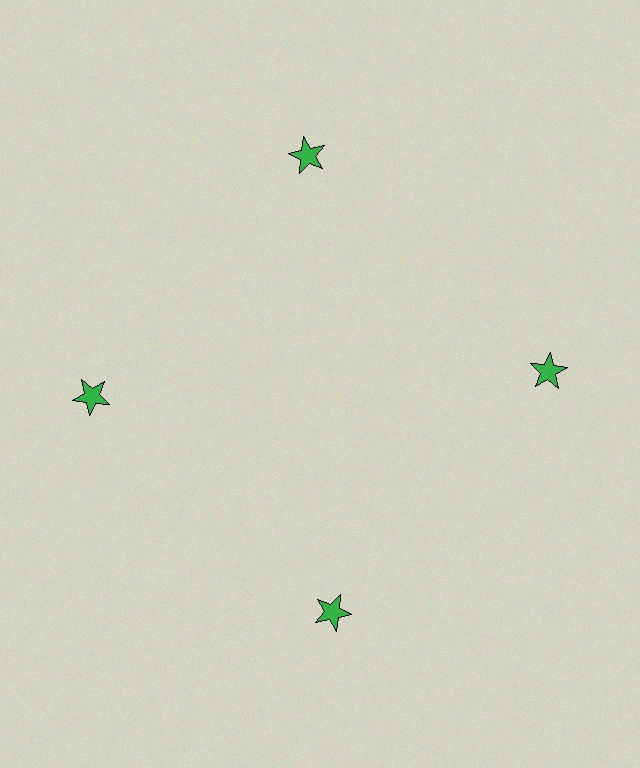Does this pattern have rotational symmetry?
Yes, this pattern has 4-fold rotational symmetry. It looks the same after rotating 90 degrees around the center.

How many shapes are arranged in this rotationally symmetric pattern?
There are 4 shapes, arranged in 4 groups of 1.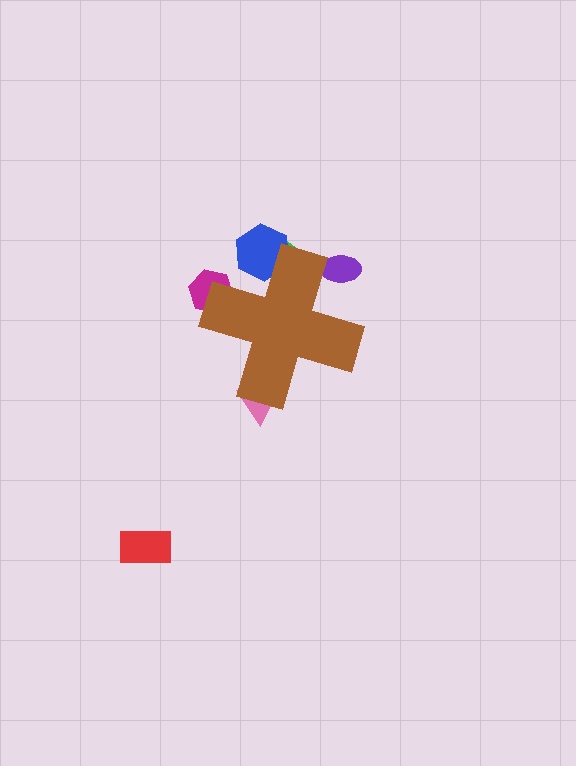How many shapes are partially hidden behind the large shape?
5 shapes are partially hidden.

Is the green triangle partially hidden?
Yes, the green triangle is partially hidden behind the brown cross.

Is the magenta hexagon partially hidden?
Yes, the magenta hexagon is partially hidden behind the brown cross.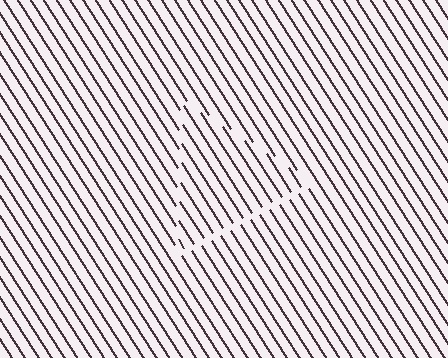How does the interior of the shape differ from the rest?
The interior of the shape contains the same grating, shifted by half a period — the contour is defined by the phase discontinuity where line-ends from the inner and outer gratings abut.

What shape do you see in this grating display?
An illusory triangle. The interior of the shape contains the same grating, shifted by half a period — the contour is defined by the phase discontinuity where line-ends from the inner and outer gratings abut.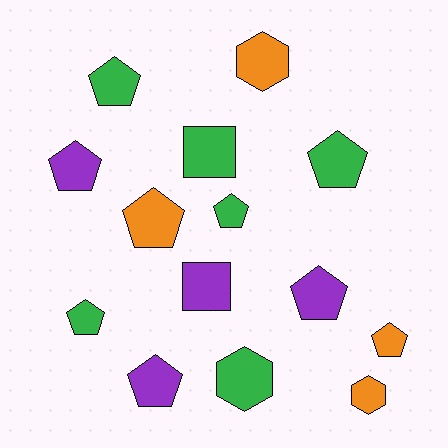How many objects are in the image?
There are 14 objects.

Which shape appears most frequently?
Pentagon, with 9 objects.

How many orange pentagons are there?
There are 2 orange pentagons.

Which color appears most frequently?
Green, with 6 objects.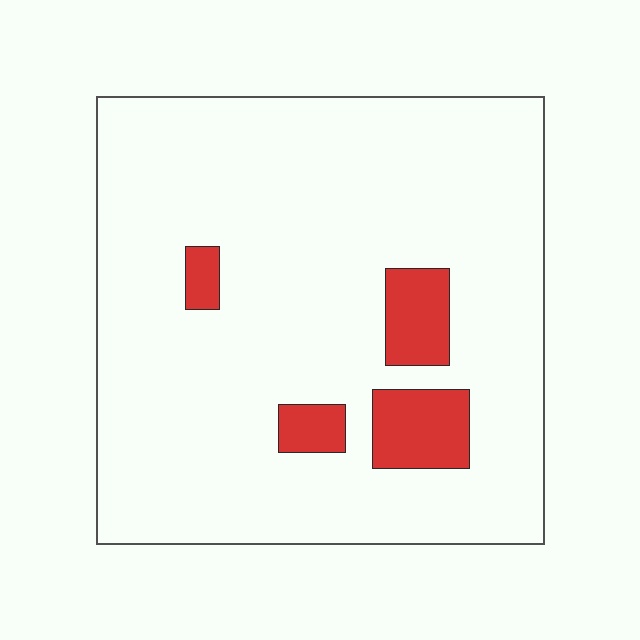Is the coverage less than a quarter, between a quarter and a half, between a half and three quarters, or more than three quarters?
Less than a quarter.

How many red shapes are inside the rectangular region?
4.